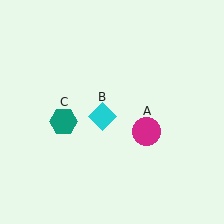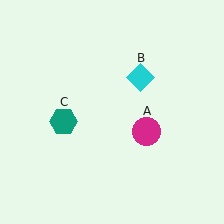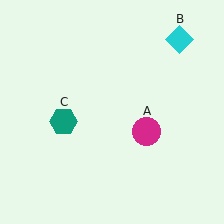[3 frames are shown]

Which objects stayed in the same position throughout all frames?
Magenta circle (object A) and teal hexagon (object C) remained stationary.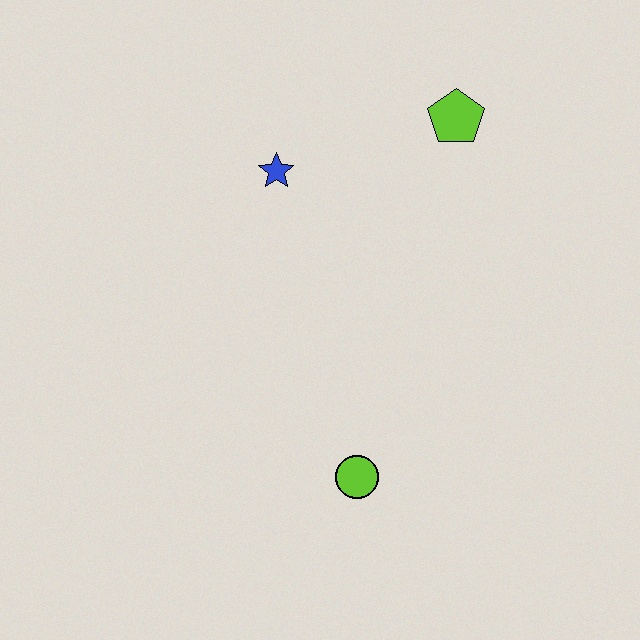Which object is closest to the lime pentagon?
The blue star is closest to the lime pentagon.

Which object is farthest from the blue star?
The lime circle is farthest from the blue star.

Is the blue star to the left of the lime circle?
Yes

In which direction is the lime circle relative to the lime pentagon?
The lime circle is below the lime pentagon.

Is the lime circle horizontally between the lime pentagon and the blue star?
Yes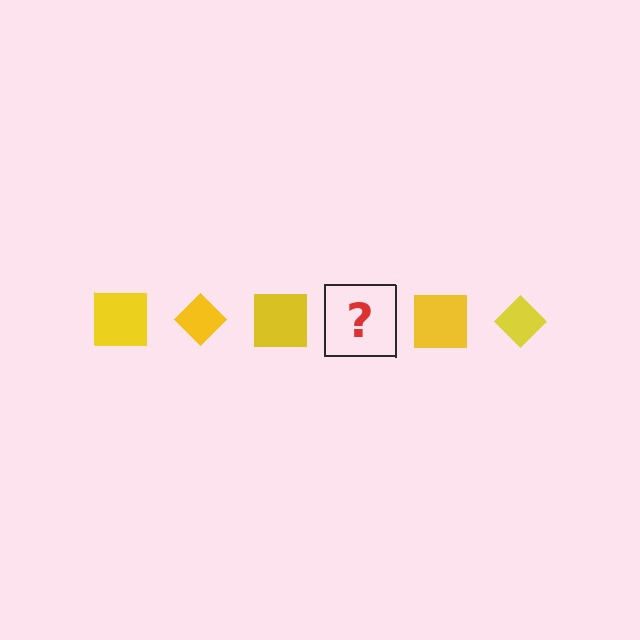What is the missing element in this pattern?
The missing element is a yellow diamond.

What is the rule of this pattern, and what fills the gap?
The rule is that the pattern cycles through square, diamond shapes in yellow. The gap should be filled with a yellow diamond.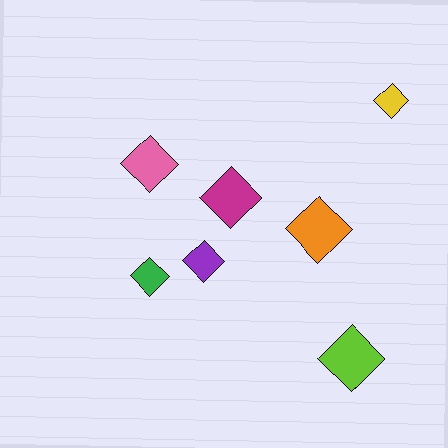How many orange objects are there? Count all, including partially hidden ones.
There is 1 orange object.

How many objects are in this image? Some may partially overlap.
There are 7 objects.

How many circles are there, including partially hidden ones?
There are no circles.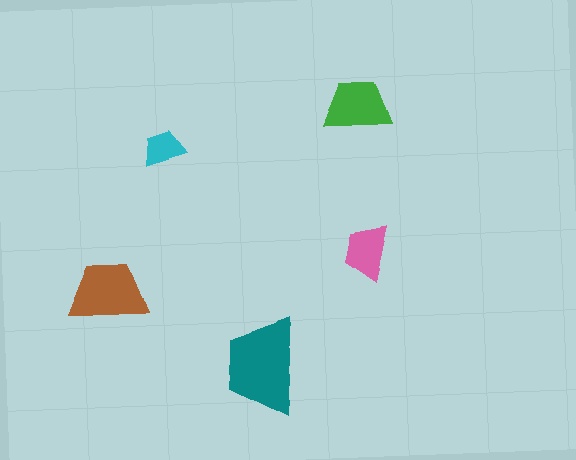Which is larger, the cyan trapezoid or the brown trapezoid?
The brown one.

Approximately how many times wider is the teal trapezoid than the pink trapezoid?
About 1.5 times wider.